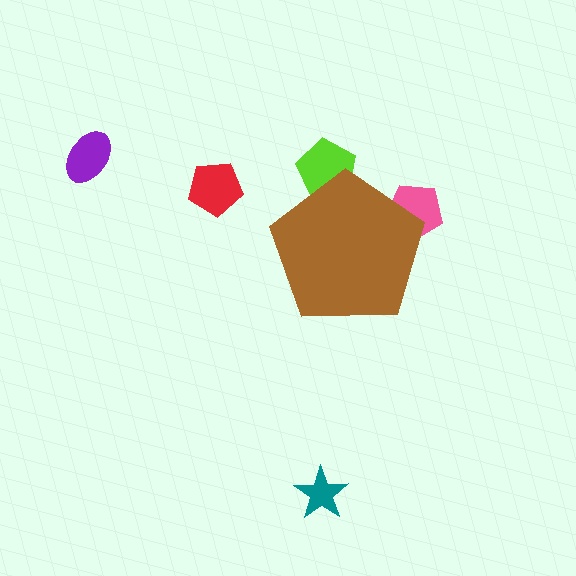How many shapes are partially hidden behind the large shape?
2 shapes are partially hidden.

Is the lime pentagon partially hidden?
Yes, the lime pentagon is partially hidden behind the brown pentagon.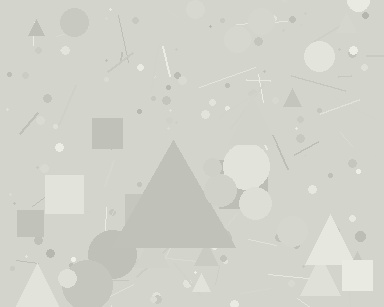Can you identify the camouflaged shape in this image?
The camouflaged shape is a triangle.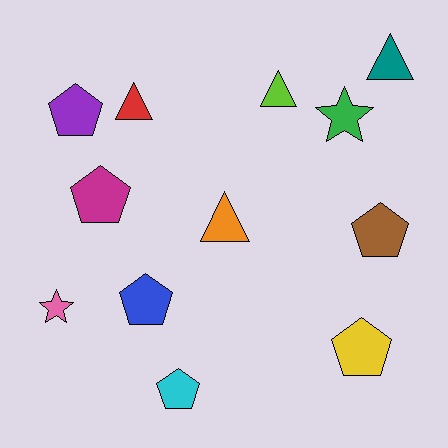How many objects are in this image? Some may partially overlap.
There are 12 objects.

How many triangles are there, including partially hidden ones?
There are 4 triangles.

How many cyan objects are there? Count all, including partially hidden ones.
There is 1 cyan object.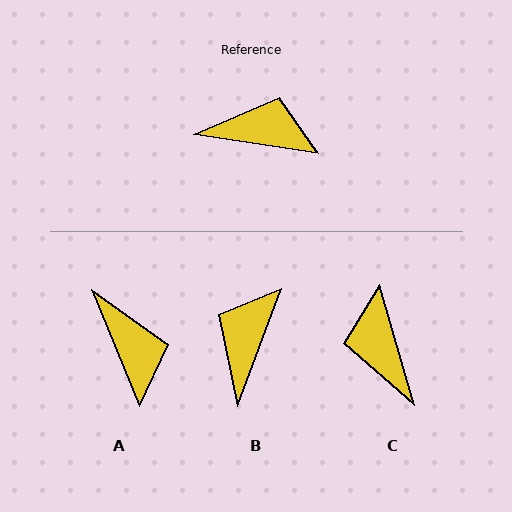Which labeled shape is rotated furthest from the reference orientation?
C, about 115 degrees away.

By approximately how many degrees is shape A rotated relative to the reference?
Approximately 59 degrees clockwise.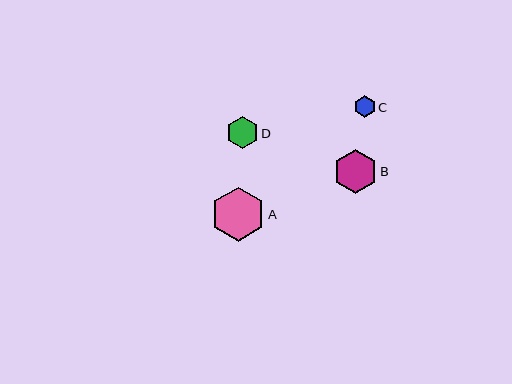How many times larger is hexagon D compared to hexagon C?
Hexagon D is approximately 1.5 times the size of hexagon C.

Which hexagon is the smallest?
Hexagon C is the smallest with a size of approximately 22 pixels.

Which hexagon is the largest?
Hexagon A is the largest with a size of approximately 54 pixels.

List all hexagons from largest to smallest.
From largest to smallest: A, B, D, C.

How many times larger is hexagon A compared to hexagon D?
Hexagon A is approximately 1.7 times the size of hexagon D.